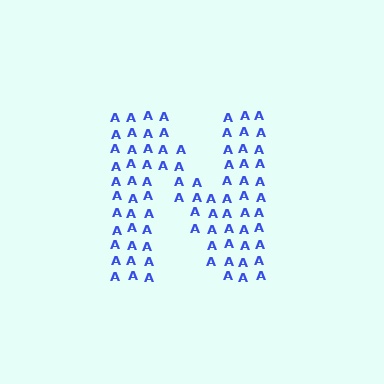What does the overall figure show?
The overall figure shows the letter N.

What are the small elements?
The small elements are letter A's.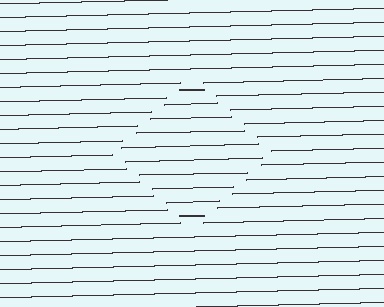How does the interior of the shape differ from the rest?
The interior of the shape contains the same grating, shifted by half a period — the contour is defined by the phase discontinuity where line-ends from the inner and outer gratings abut.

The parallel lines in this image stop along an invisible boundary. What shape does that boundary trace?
An illusory square. The interior of the shape contains the same grating, shifted by half a period — the contour is defined by the phase discontinuity where line-ends from the inner and outer gratings abut.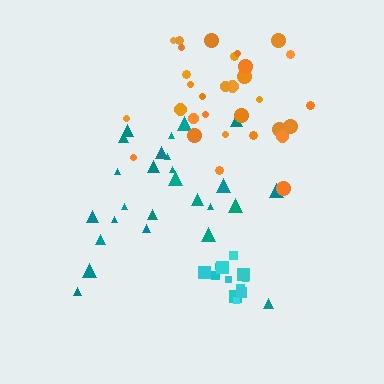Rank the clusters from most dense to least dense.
cyan, orange, teal.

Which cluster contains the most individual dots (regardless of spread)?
Orange (31).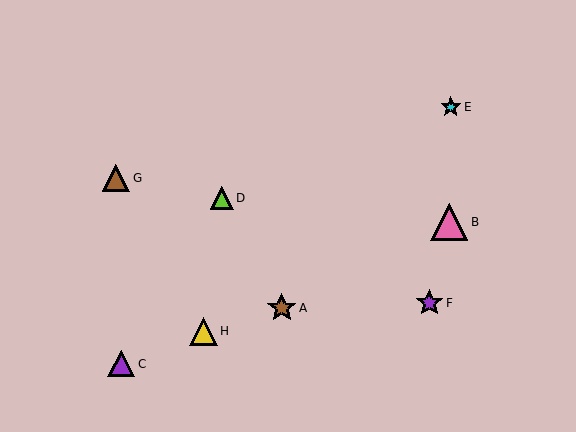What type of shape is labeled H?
Shape H is a yellow triangle.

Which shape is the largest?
The pink triangle (labeled B) is the largest.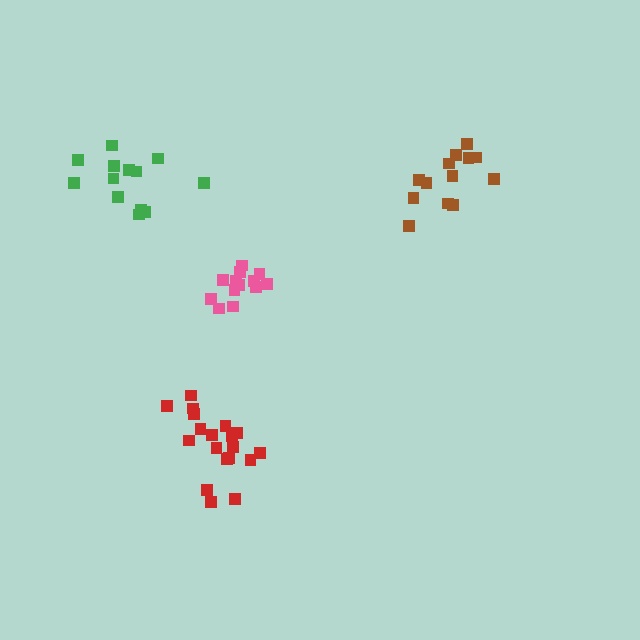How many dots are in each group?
Group 1: 13 dots, Group 2: 13 dots, Group 3: 19 dots, Group 4: 13 dots (58 total).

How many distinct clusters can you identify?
There are 4 distinct clusters.